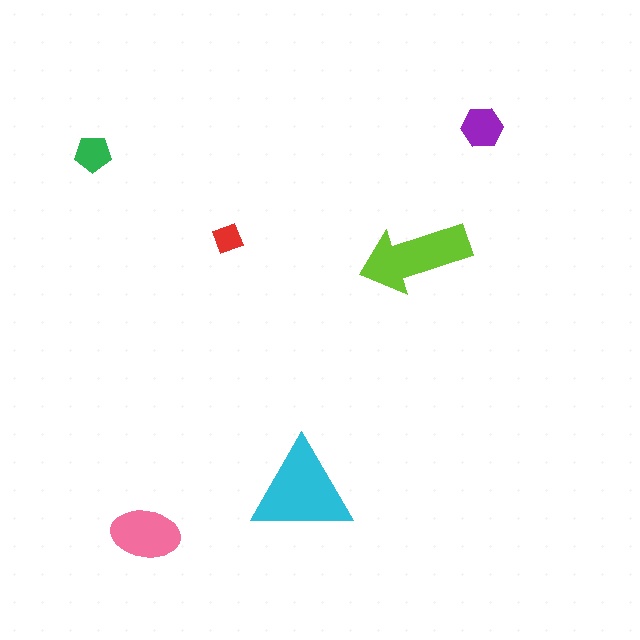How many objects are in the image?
There are 6 objects in the image.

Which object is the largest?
The cyan triangle.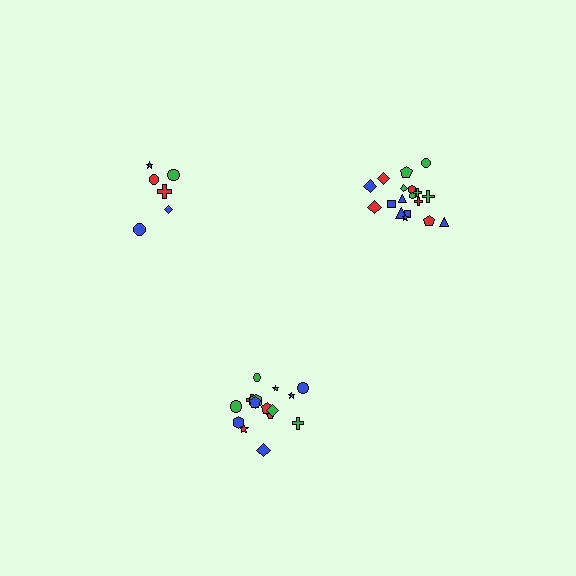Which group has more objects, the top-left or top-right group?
The top-right group.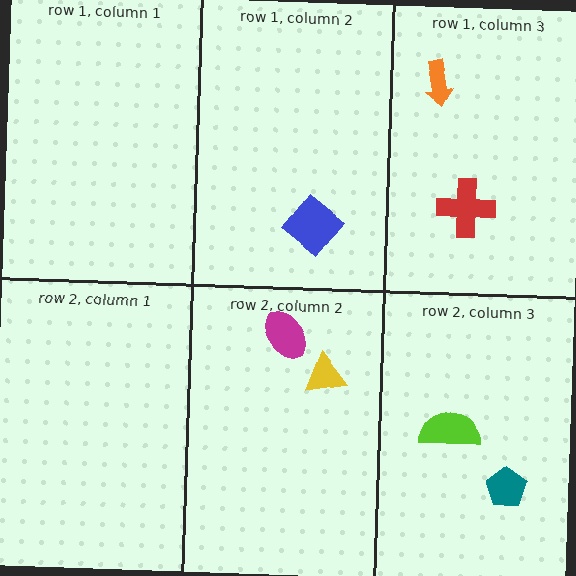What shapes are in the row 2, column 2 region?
The yellow triangle, the magenta ellipse.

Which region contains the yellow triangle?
The row 2, column 2 region.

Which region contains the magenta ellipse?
The row 2, column 2 region.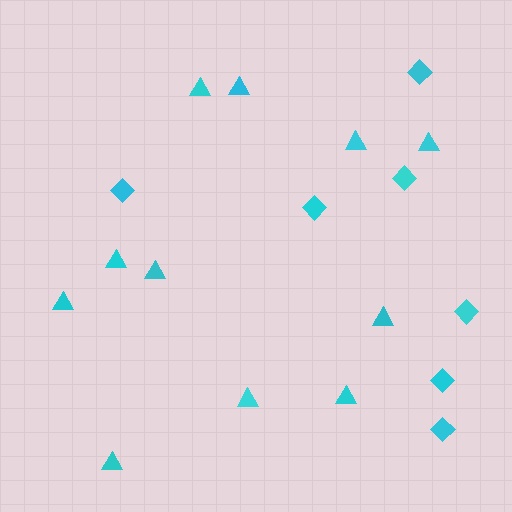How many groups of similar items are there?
There are 2 groups: one group of triangles (11) and one group of diamonds (7).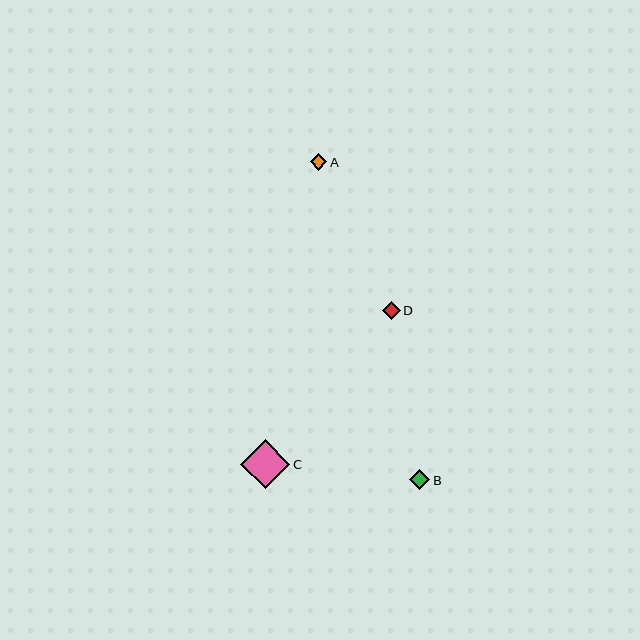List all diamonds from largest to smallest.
From largest to smallest: C, B, D, A.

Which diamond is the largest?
Diamond C is the largest with a size of approximately 49 pixels.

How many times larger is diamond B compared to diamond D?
Diamond B is approximately 1.2 times the size of diamond D.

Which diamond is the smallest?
Diamond A is the smallest with a size of approximately 17 pixels.